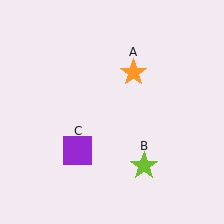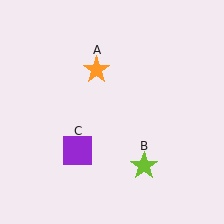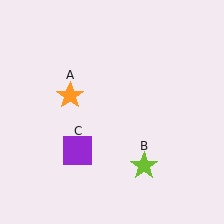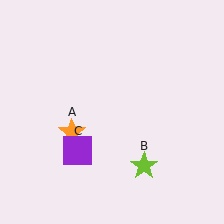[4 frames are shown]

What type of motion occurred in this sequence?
The orange star (object A) rotated counterclockwise around the center of the scene.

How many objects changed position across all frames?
1 object changed position: orange star (object A).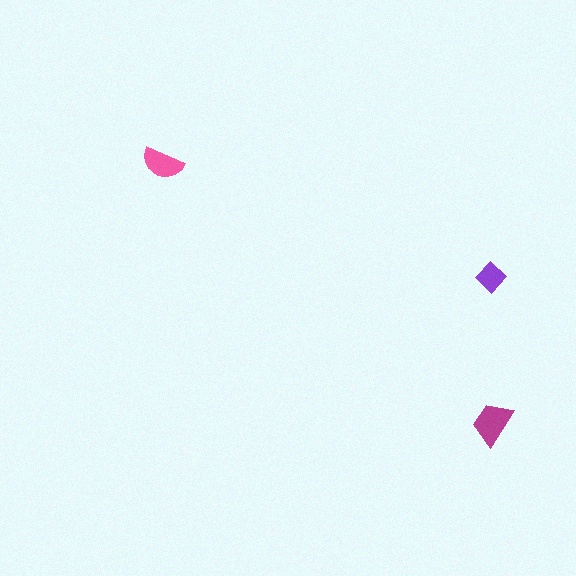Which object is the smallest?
The purple diamond.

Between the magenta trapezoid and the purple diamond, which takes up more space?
The magenta trapezoid.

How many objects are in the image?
There are 3 objects in the image.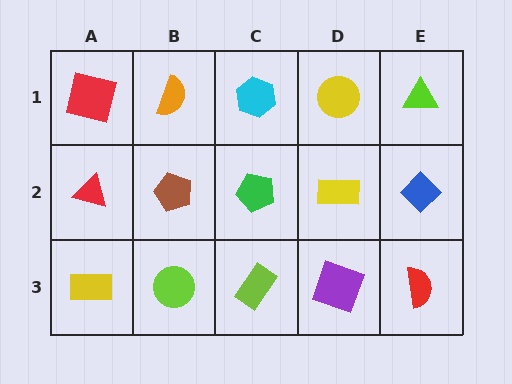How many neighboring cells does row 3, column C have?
3.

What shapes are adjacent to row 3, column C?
A green pentagon (row 2, column C), a lime circle (row 3, column B), a purple square (row 3, column D).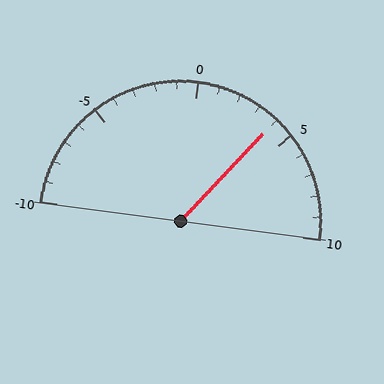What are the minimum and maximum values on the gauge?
The gauge ranges from -10 to 10.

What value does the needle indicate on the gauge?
The needle indicates approximately 4.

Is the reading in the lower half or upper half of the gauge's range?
The reading is in the upper half of the range (-10 to 10).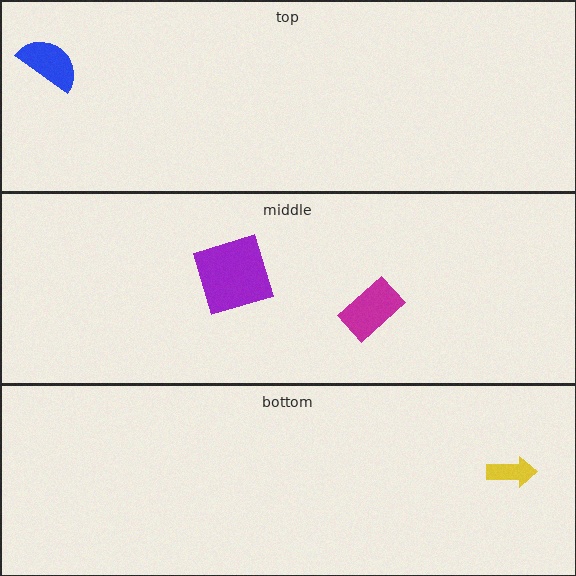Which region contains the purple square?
The middle region.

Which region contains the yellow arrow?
The bottom region.